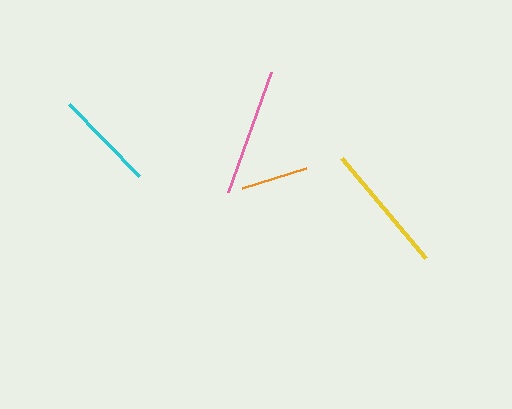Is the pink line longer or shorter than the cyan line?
The pink line is longer than the cyan line.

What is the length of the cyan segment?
The cyan segment is approximately 100 pixels long.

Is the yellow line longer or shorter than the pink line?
The yellow line is longer than the pink line.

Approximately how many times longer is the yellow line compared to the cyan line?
The yellow line is approximately 1.3 times the length of the cyan line.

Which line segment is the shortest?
The orange line is the shortest at approximately 68 pixels.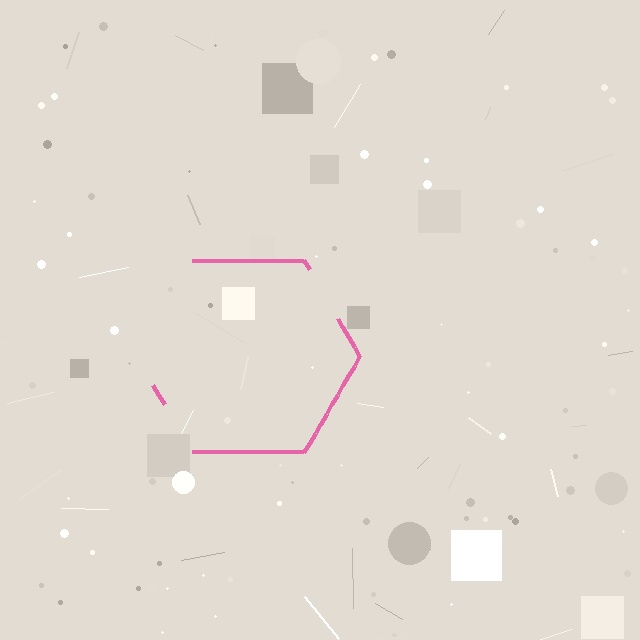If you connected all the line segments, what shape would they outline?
They would outline a hexagon.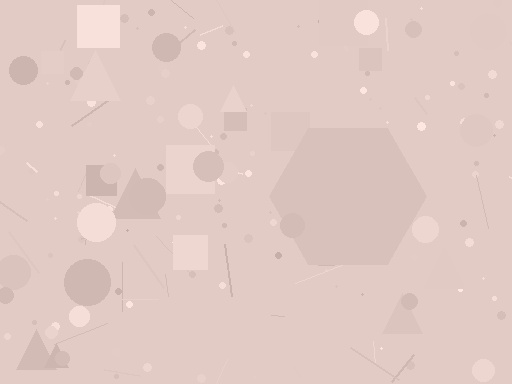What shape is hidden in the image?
A hexagon is hidden in the image.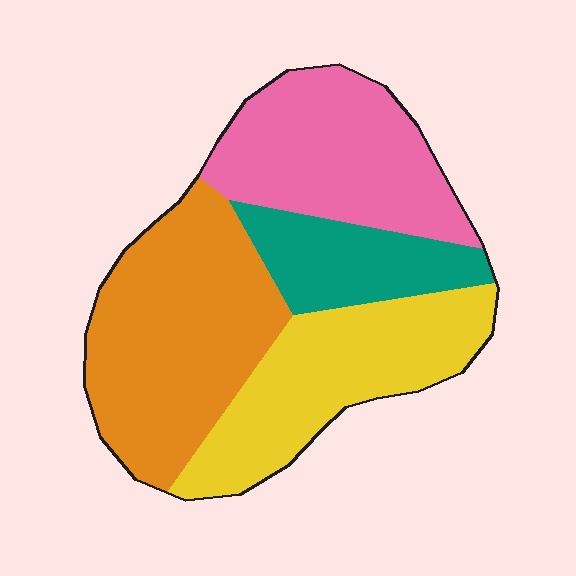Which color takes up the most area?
Orange, at roughly 35%.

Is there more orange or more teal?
Orange.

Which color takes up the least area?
Teal, at roughly 15%.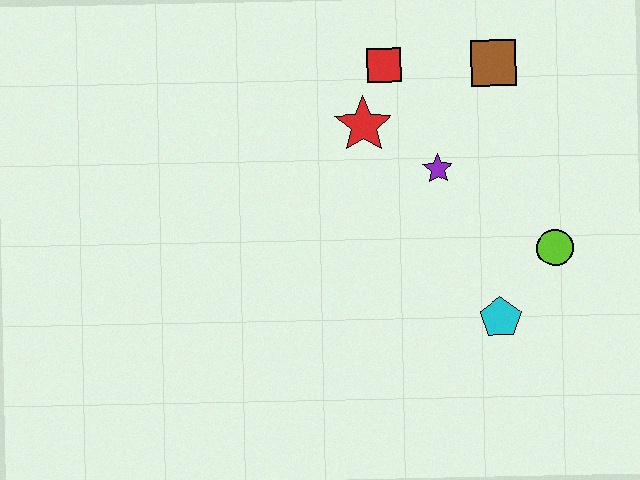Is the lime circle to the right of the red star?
Yes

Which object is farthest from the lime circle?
The red square is farthest from the lime circle.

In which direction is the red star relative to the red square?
The red star is below the red square.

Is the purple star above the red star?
No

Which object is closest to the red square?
The red star is closest to the red square.